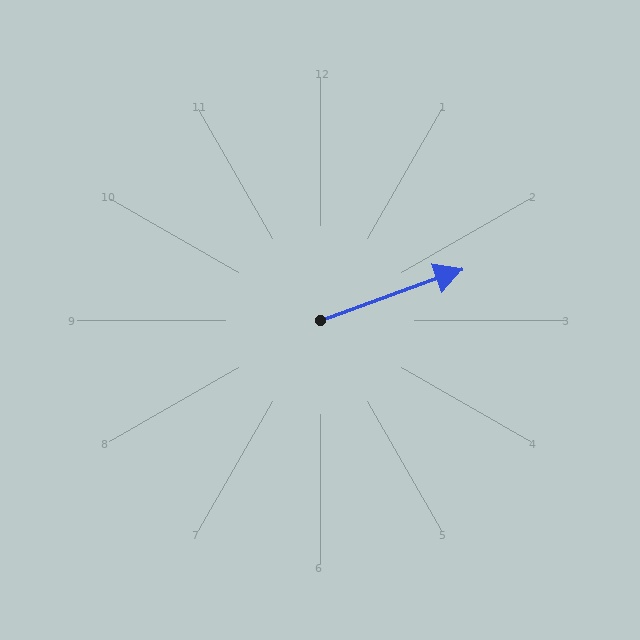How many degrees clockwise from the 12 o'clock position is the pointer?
Approximately 70 degrees.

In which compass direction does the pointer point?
East.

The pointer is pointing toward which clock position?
Roughly 2 o'clock.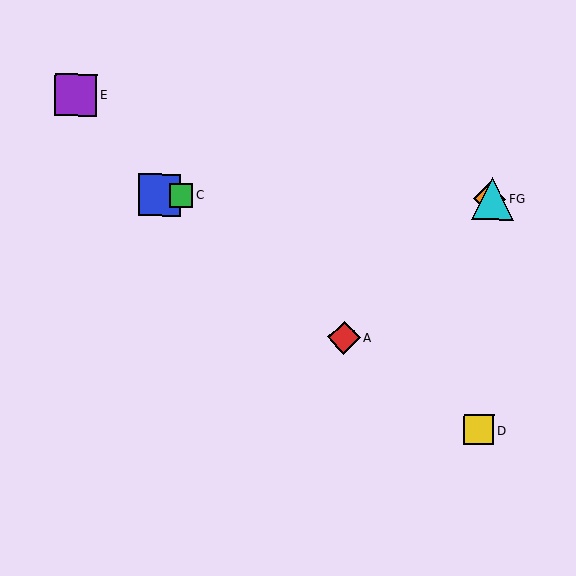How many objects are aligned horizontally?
4 objects (B, C, F, G) are aligned horizontally.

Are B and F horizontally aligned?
Yes, both are at y≈195.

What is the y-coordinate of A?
Object A is at y≈338.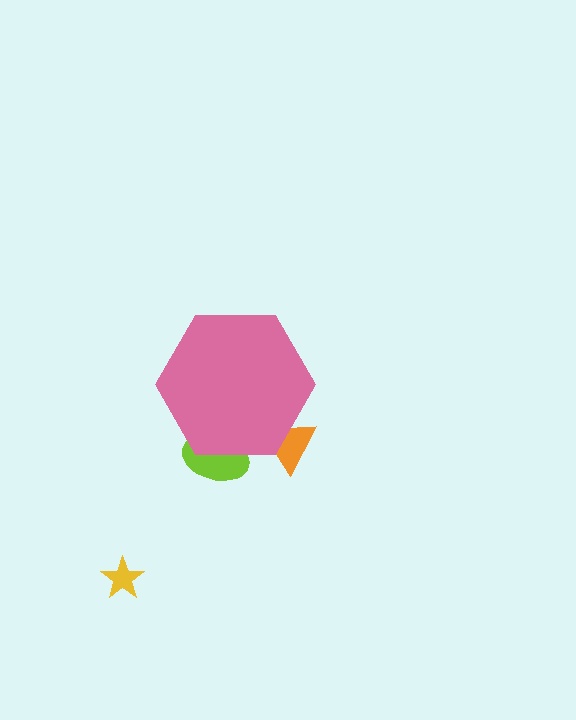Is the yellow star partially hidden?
No, the yellow star is fully visible.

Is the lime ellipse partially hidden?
Yes, the lime ellipse is partially hidden behind the pink hexagon.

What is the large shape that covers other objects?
A pink hexagon.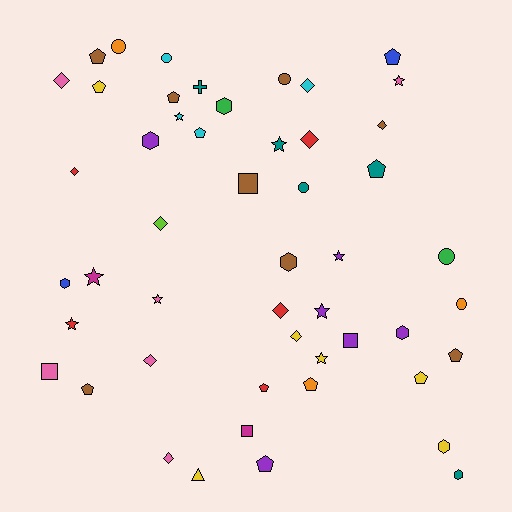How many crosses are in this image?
There is 1 cross.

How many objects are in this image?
There are 50 objects.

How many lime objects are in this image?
There is 1 lime object.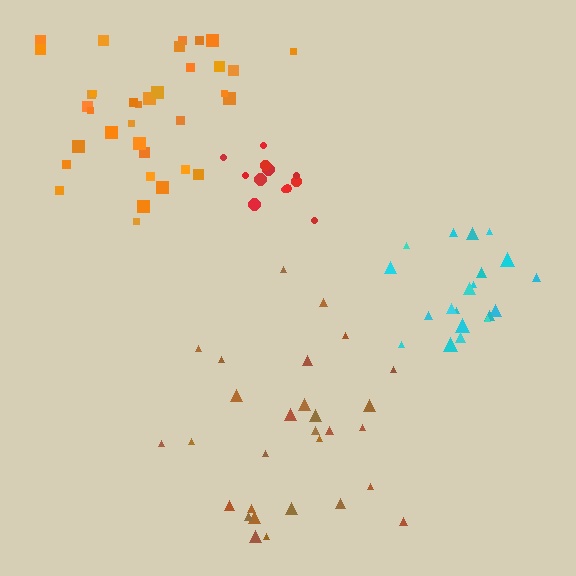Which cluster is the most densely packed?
Red.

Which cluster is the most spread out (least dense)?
Brown.